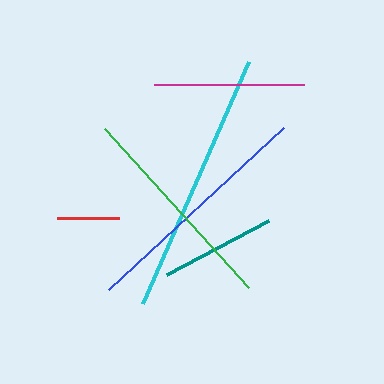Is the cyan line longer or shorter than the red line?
The cyan line is longer than the red line.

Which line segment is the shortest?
The red line is the shortest at approximately 61 pixels.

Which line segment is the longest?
The cyan line is the longest at approximately 264 pixels.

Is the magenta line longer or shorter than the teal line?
The magenta line is longer than the teal line.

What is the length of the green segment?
The green segment is approximately 214 pixels long.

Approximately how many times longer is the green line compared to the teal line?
The green line is approximately 1.8 times the length of the teal line.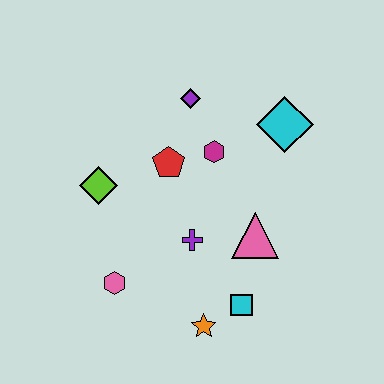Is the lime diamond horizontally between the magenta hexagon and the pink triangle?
No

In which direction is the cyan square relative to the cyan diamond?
The cyan square is below the cyan diamond.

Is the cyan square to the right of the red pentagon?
Yes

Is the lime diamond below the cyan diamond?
Yes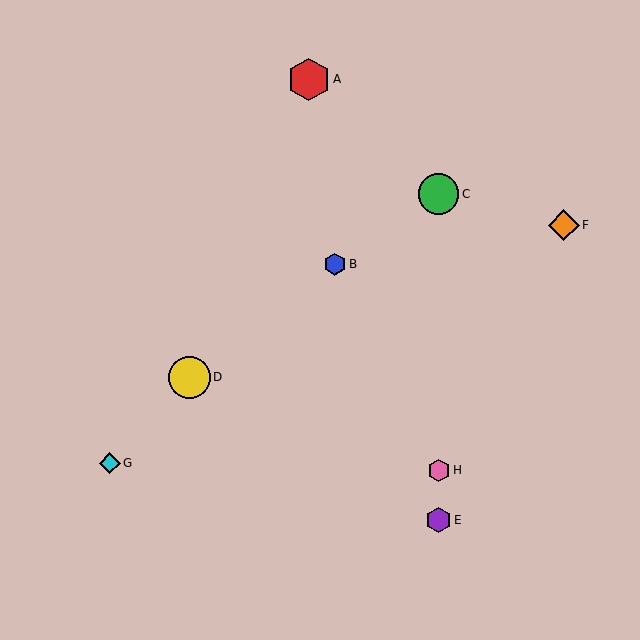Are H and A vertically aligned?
No, H is at x≈439 and A is at x≈309.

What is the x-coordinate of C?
Object C is at x≈439.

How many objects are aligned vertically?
3 objects (C, E, H) are aligned vertically.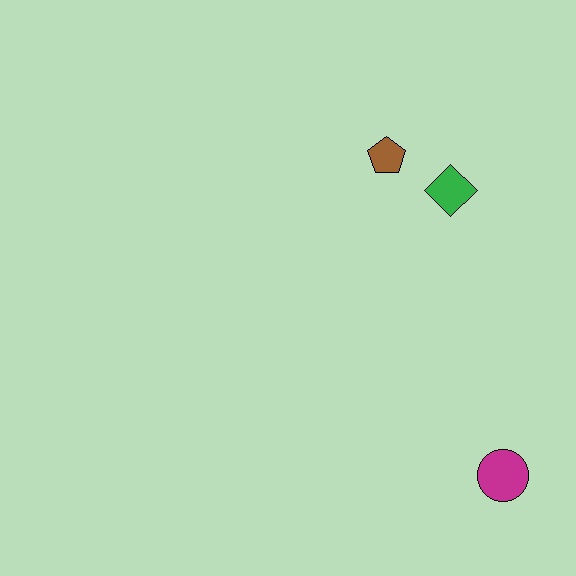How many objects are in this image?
There are 3 objects.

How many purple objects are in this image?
There are no purple objects.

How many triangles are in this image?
There are no triangles.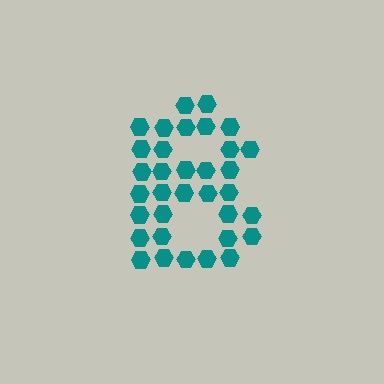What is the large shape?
The large shape is the digit 8.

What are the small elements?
The small elements are hexagons.